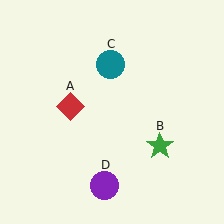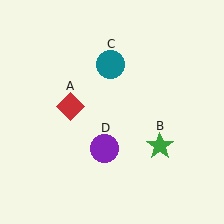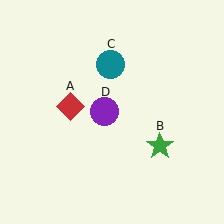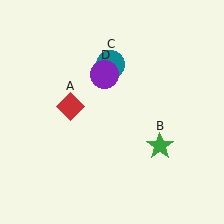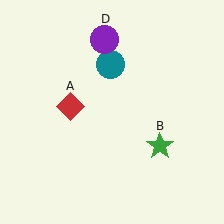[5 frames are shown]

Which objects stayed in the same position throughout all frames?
Red diamond (object A) and green star (object B) and teal circle (object C) remained stationary.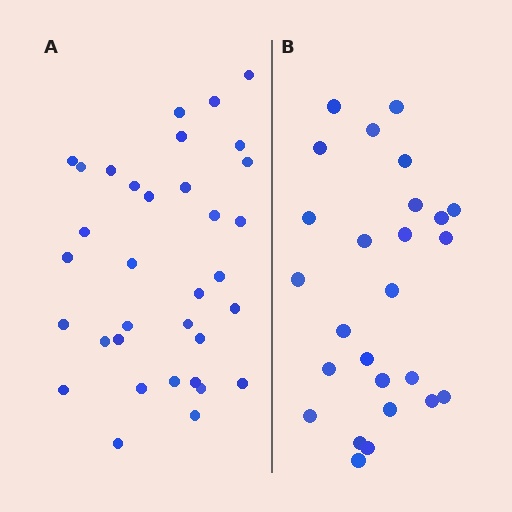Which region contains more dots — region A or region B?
Region A (the left region) has more dots.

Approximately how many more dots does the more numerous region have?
Region A has roughly 8 or so more dots than region B.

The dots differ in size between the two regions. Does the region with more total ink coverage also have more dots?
No. Region B has more total ink coverage because its dots are larger, but region A actually contains more individual dots. Total area can be misleading — the number of items is what matters here.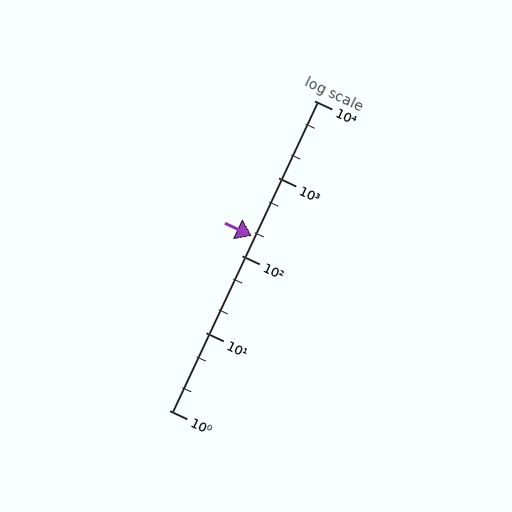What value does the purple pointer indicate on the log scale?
The pointer indicates approximately 180.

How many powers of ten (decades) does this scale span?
The scale spans 4 decades, from 1 to 10000.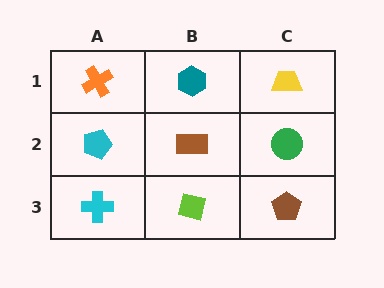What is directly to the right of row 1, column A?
A teal hexagon.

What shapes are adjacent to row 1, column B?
A brown rectangle (row 2, column B), an orange cross (row 1, column A), a yellow trapezoid (row 1, column C).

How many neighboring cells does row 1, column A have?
2.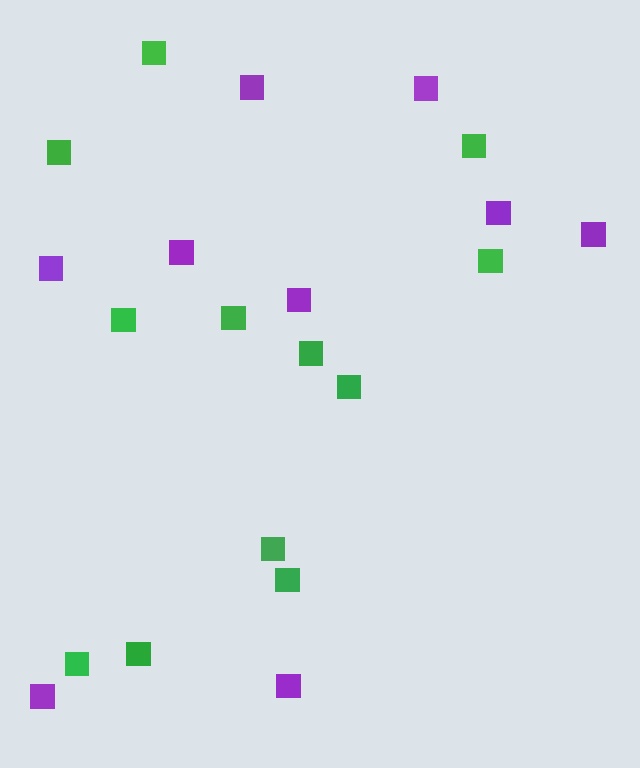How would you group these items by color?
There are 2 groups: one group of purple squares (9) and one group of green squares (12).